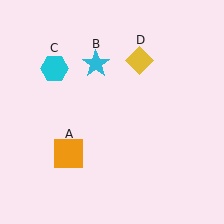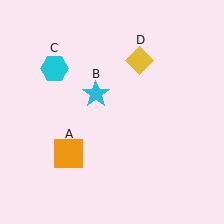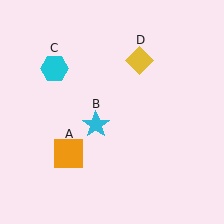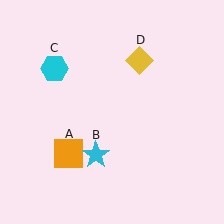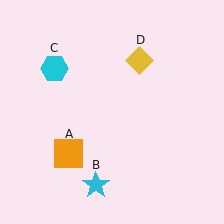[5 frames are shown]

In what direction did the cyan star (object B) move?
The cyan star (object B) moved down.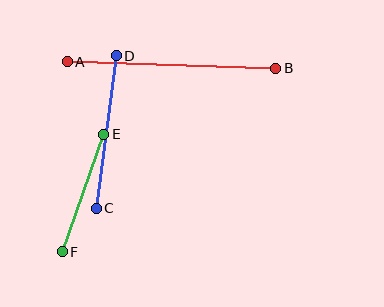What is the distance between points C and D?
The distance is approximately 154 pixels.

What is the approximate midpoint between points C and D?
The midpoint is at approximately (106, 132) pixels.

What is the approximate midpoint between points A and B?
The midpoint is at approximately (171, 65) pixels.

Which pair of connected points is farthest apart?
Points A and B are farthest apart.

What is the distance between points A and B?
The distance is approximately 208 pixels.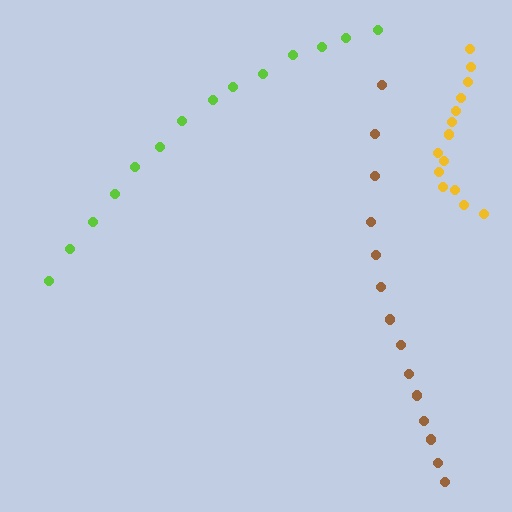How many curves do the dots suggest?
There are 3 distinct paths.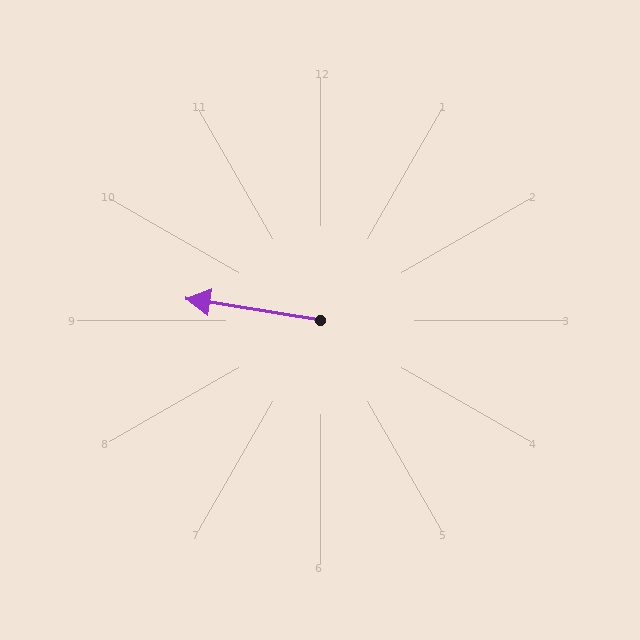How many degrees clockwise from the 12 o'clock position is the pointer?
Approximately 279 degrees.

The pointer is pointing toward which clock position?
Roughly 9 o'clock.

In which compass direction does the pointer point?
West.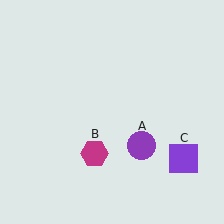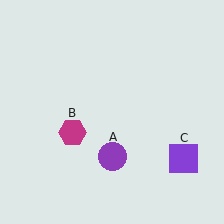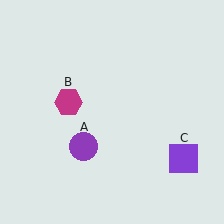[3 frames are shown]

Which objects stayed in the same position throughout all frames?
Purple square (object C) remained stationary.